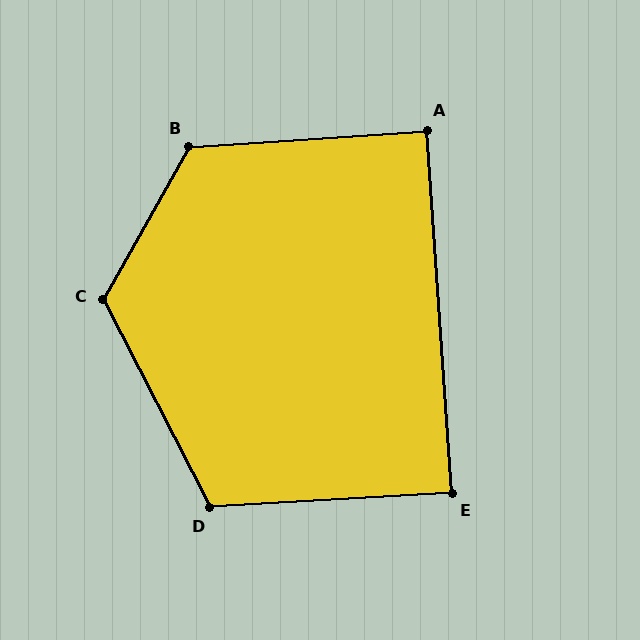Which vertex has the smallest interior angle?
E, at approximately 90 degrees.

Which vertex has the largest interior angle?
C, at approximately 124 degrees.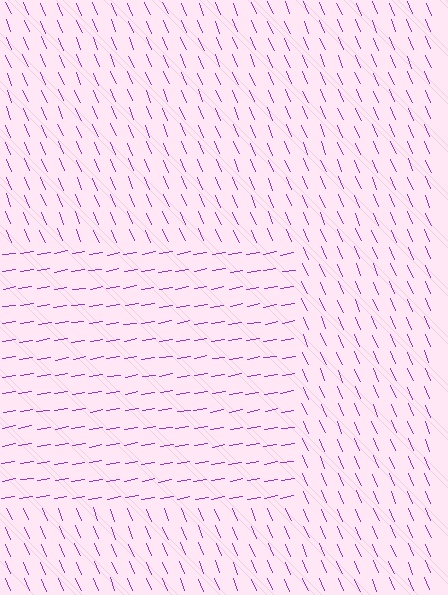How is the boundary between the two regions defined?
The boundary is defined purely by a change in line orientation (approximately 77 degrees difference). All lines are the same color and thickness.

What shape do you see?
I see a rectangle.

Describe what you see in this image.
The image is filled with small purple line segments. A rectangle region in the image has lines oriented differently from the surrounding lines, creating a visible texture boundary.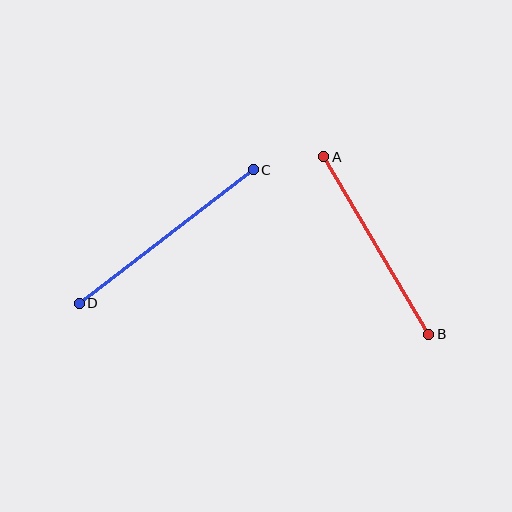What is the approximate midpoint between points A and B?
The midpoint is at approximately (376, 245) pixels.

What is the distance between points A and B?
The distance is approximately 206 pixels.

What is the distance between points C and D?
The distance is approximately 219 pixels.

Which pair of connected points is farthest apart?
Points C and D are farthest apart.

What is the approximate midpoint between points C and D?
The midpoint is at approximately (166, 236) pixels.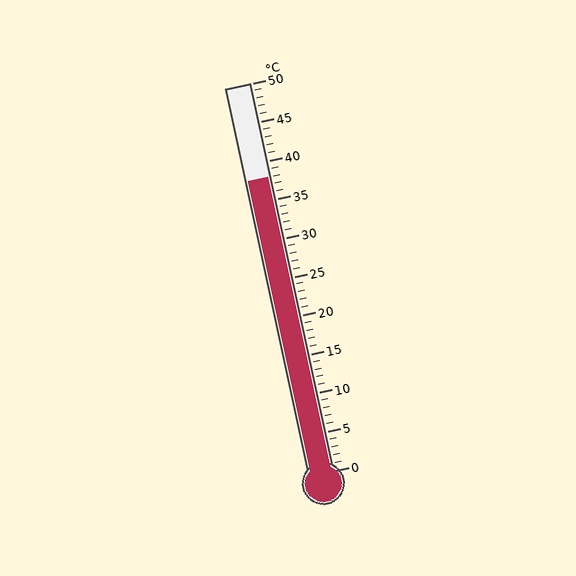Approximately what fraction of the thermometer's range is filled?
The thermometer is filled to approximately 75% of its range.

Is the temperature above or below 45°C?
The temperature is below 45°C.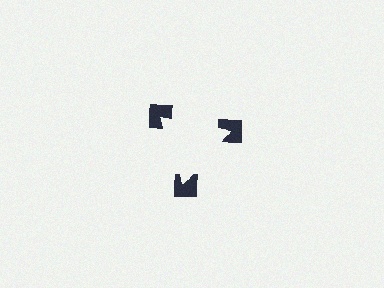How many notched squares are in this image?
There are 3 — one at each vertex of the illusory triangle.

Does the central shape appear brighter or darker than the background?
It typically appears slightly brighter than the background, even though no actual brightness change is drawn.